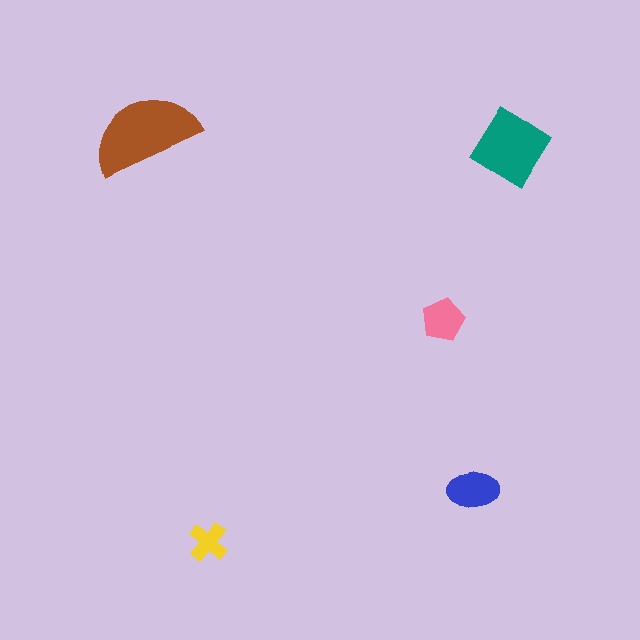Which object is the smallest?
The yellow cross.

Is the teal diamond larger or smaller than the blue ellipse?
Larger.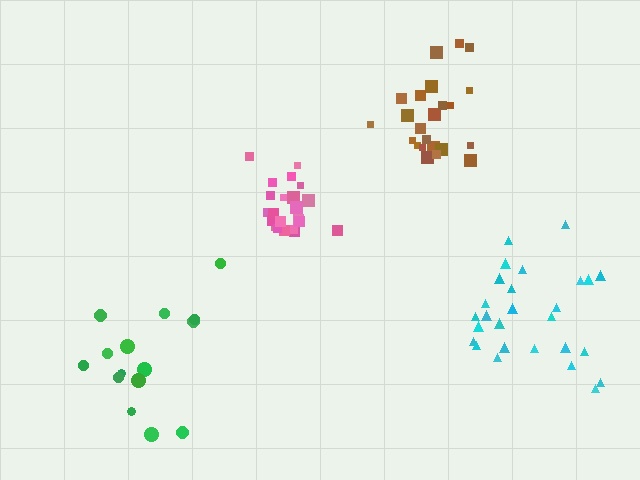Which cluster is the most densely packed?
Pink.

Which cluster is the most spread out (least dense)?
Green.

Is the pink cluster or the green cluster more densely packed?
Pink.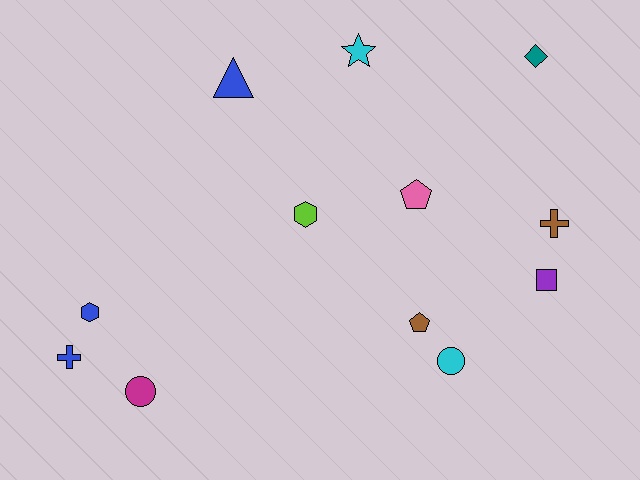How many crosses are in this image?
There are 2 crosses.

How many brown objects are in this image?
There are 2 brown objects.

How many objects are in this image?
There are 12 objects.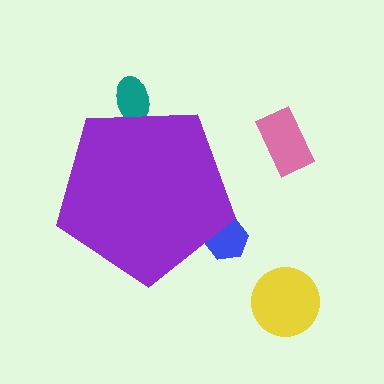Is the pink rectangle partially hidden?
No, the pink rectangle is fully visible.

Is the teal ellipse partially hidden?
Yes, the teal ellipse is partially hidden behind the purple pentagon.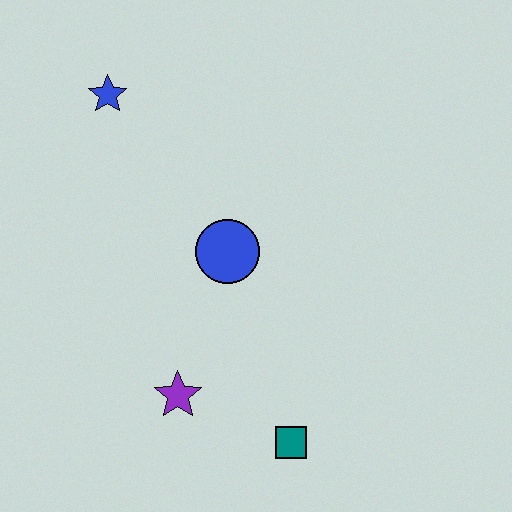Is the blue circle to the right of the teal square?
No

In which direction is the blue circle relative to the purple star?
The blue circle is above the purple star.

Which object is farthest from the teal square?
The blue star is farthest from the teal square.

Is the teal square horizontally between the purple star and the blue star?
No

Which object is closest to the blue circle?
The purple star is closest to the blue circle.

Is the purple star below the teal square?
No